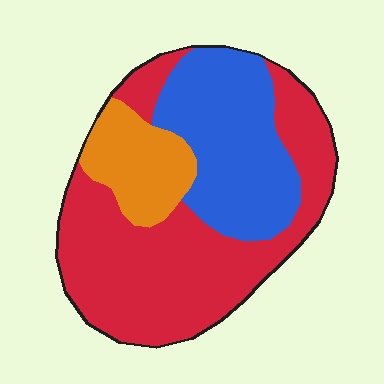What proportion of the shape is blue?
Blue covers 31% of the shape.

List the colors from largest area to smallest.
From largest to smallest: red, blue, orange.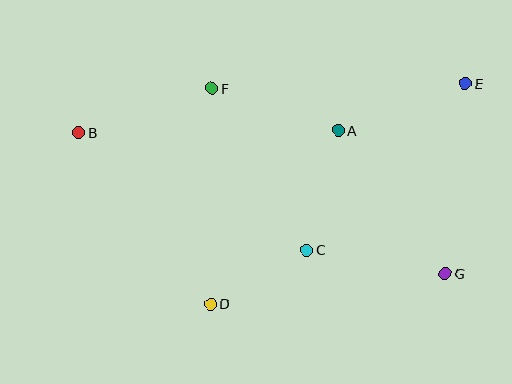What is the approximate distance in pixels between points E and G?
The distance between E and G is approximately 191 pixels.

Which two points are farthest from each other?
Points B and G are farthest from each other.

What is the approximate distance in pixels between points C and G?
The distance between C and G is approximately 140 pixels.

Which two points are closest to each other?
Points C and D are closest to each other.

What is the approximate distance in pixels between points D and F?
The distance between D and F is approximately 216 pixels.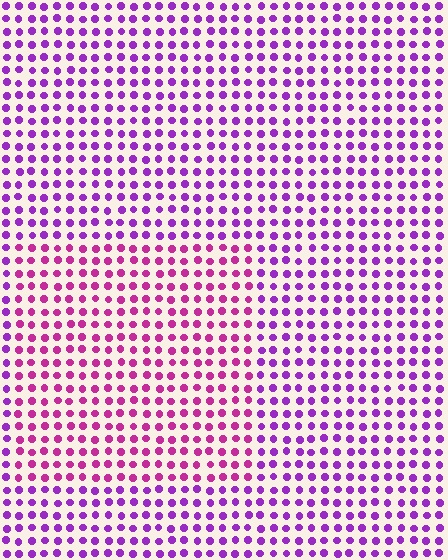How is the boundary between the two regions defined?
The boundary is defined purely by a slight shift in hue (about 33 degrees). Spacing, size, and orientation are identical on both sides.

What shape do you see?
I see a rectangle.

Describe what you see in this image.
The image is filled with small purple elements in a uniform arrangement. A rectangle-shaped region is visible where the elements are tinted to a slightly different hue, forming a subtle color boundary.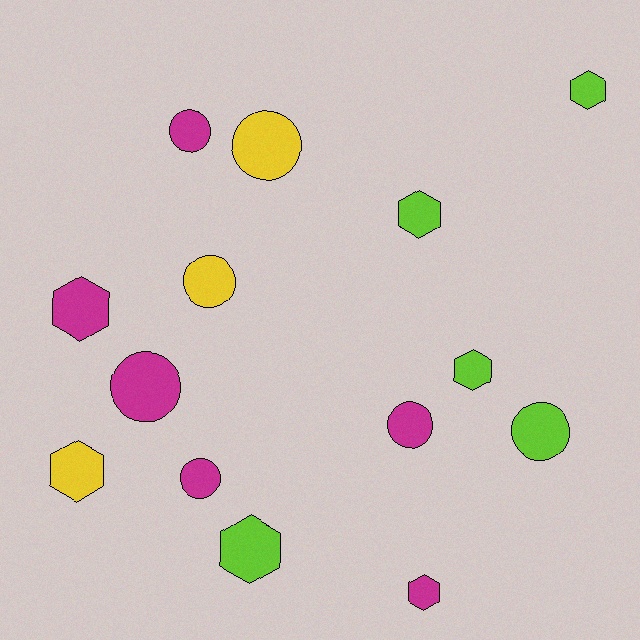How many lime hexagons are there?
There are 4 lime hexagons.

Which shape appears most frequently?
Hexagon, with 7 objects.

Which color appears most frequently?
Magenta, with 6 objects.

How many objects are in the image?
There are 14 objects.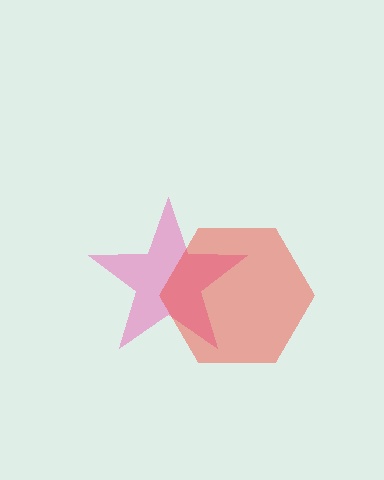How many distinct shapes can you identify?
There are 2 distinct shapes: a pink star, a red hexagon.